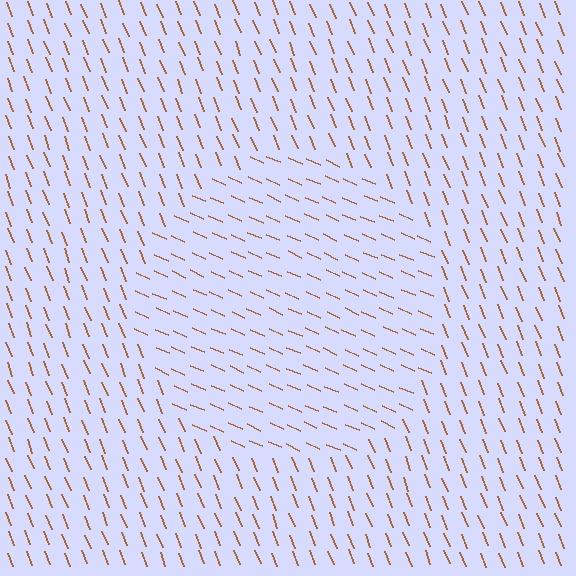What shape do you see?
I see a circle.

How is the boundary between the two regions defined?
The boundary is defined purely by a change in line orientation (approximately 45 degrees difference). All lines are the same color and thickness.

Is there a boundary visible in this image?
Yes, there is a texture boundary formed by a change in line orientation.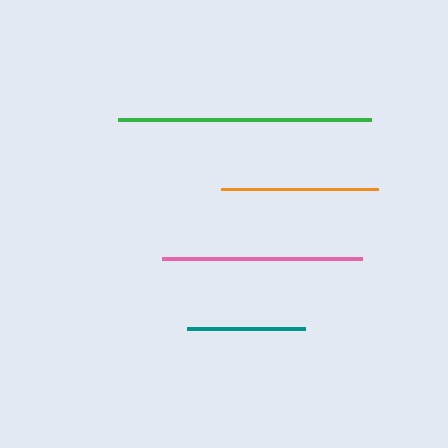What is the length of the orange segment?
The orange segment is approximately 157 pixels long.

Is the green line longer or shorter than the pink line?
The green line is longer than the pink line.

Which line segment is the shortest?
The teal line is the shortest at approximately 118 pixels.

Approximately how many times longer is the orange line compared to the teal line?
The orange line is approximately 1.3 times the length of the teal line.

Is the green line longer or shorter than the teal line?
The green line is longer than the teal line.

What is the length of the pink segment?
The pink segment is approximately 200 pixels long.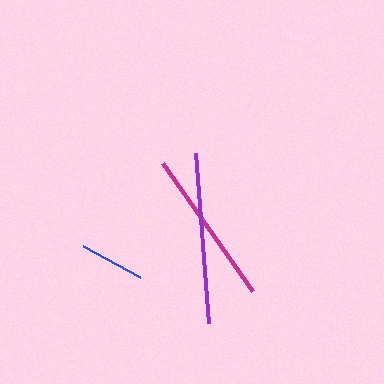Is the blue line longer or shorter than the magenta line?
The magenta line is longer than the blue line.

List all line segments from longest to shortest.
From longest to shortest: purple, magenta, blue.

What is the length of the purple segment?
The purple segment is approximately 171 pixels long.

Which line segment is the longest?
The purple line is the longest at approximately 171 pixels.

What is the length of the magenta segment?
The magenta segment is approximately 157 pixels long.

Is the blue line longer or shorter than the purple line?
The purple line is longer than the blue line.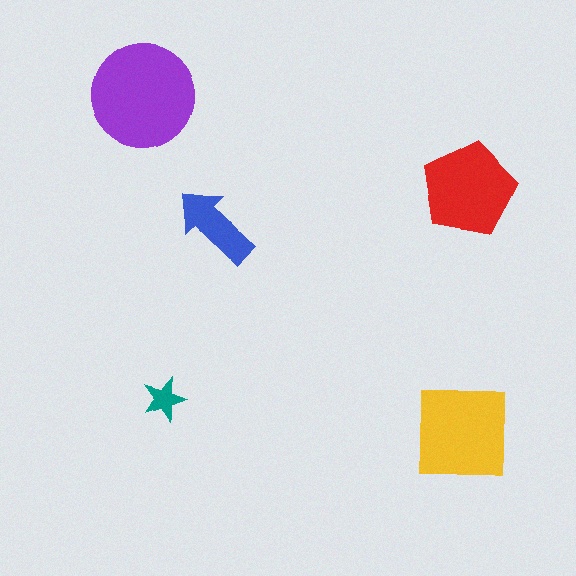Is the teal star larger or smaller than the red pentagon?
Smaller.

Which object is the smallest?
The teal star.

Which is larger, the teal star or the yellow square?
The yellow square.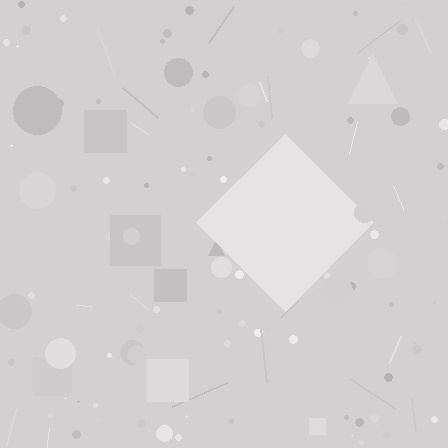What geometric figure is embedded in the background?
A diamond is embedded in the background.